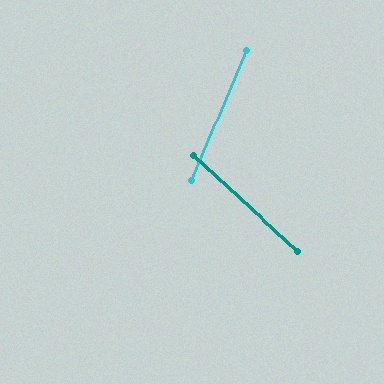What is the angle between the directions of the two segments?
Approximately 70 degrees.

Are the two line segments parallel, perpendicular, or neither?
Neither parallel nor perpendicular — they differ by about 70°.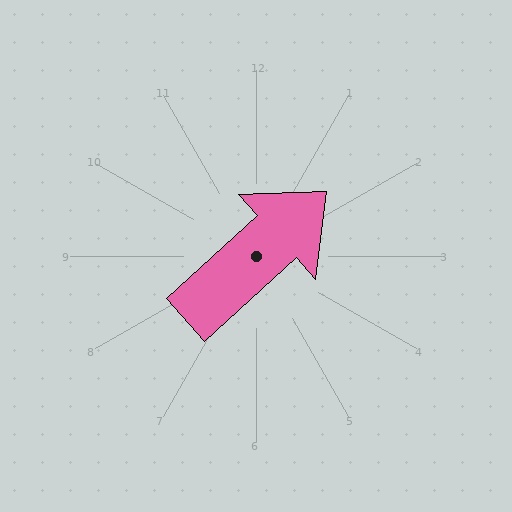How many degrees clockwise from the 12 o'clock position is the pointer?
Approximately 48 degrees.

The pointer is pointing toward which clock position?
Roughly 2 o'clock.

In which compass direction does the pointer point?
Northeast.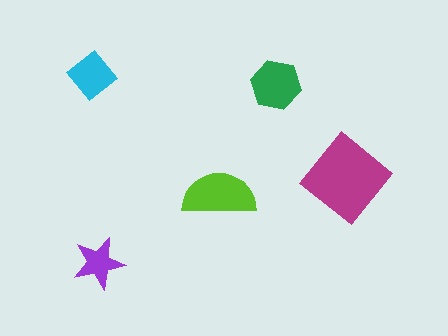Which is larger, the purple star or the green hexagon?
The green hexagon.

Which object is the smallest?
The purple star.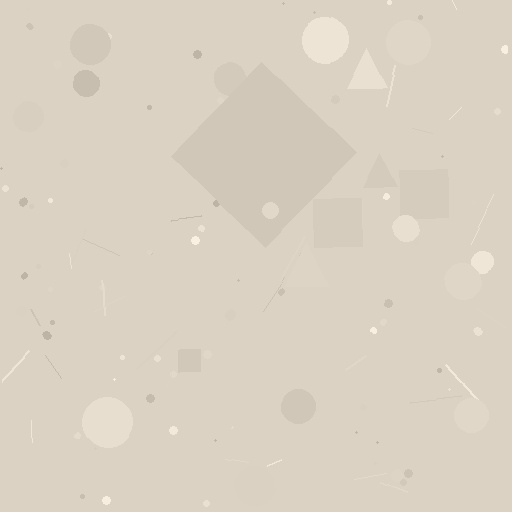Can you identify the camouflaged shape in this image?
The camouflaged shape is a diamond.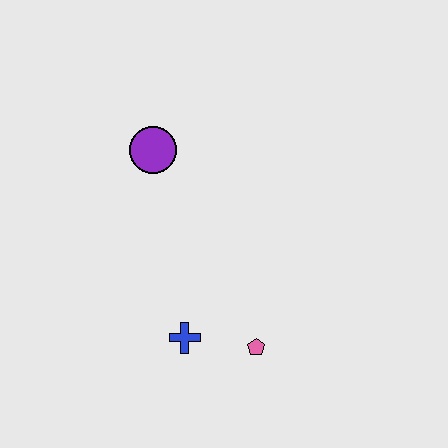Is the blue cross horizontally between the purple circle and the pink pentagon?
Yes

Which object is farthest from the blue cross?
The purple circle is farthest from the blue cross.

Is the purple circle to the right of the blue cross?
No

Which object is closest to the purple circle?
The blue cross is closest to the purple circle.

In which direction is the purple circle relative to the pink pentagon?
The purple circle is above the pink pentagon.